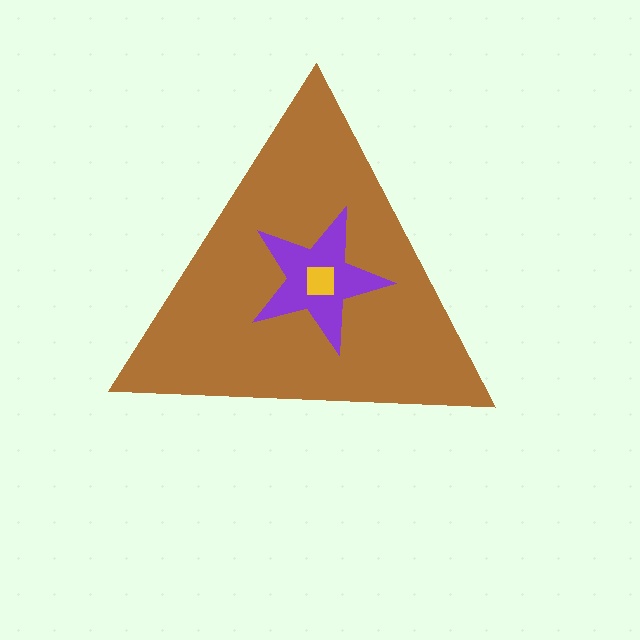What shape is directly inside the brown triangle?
The purple star.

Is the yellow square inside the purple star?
Yes.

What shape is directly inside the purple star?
The yellow square.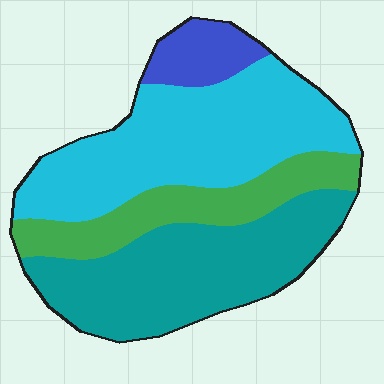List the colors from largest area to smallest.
From largest to smallest: cyan, teal, green, blue.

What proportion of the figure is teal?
Teal takes up about one third (1/3) of the figure.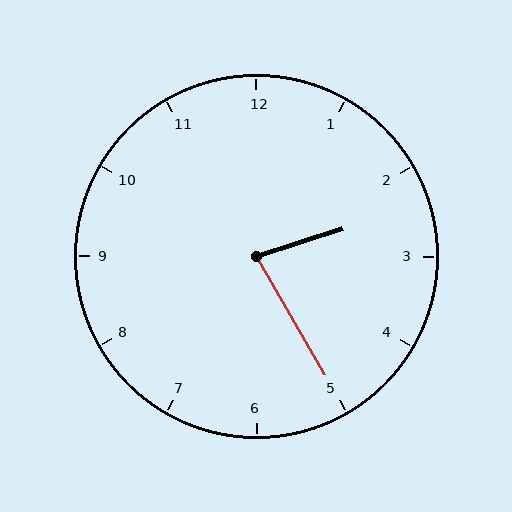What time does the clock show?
2:25.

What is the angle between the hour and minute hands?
Approximately 78 degrees.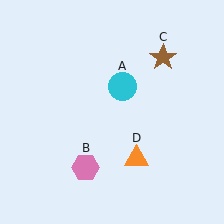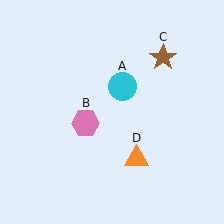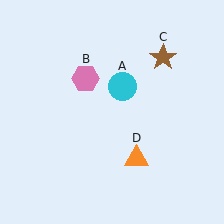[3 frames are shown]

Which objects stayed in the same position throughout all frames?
Cyan circle (object A) and brown star (object C) and orange triangle (object D) remained stationary.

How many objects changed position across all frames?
1 object changed position: pink hexagon (object B).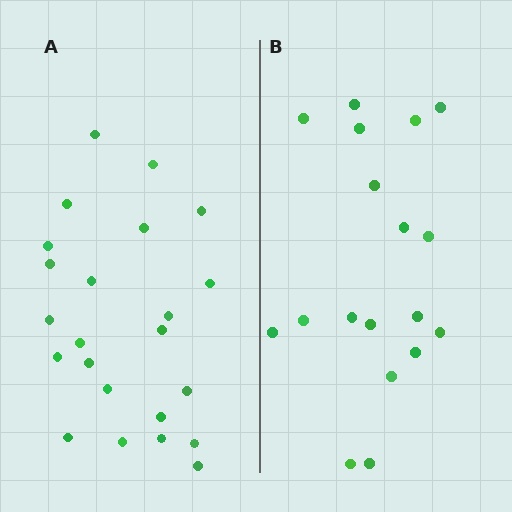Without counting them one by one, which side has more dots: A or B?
Region A (the left region) has more dots.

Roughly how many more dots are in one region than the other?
Region A has about 5 more dots than region B.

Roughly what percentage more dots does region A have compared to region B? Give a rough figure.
About 30% more.